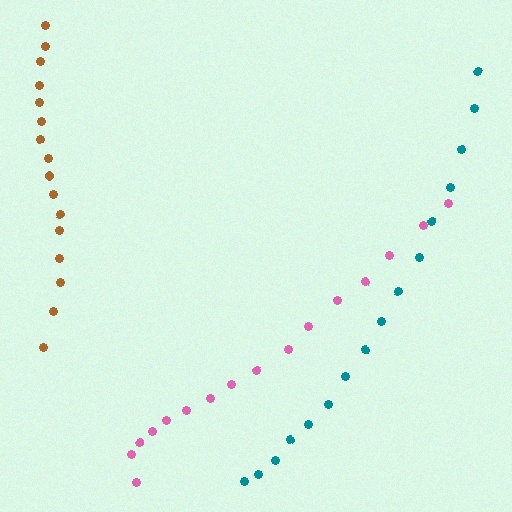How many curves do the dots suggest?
There are 3 distinct paths.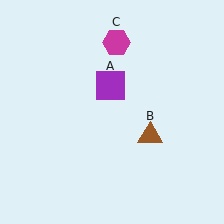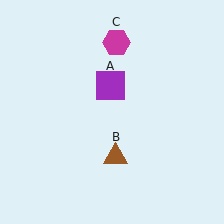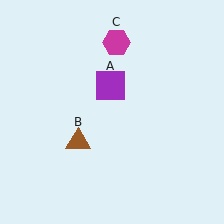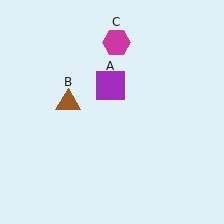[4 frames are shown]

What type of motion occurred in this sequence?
The brown triangle (object B) rotated clockwise around the center of the scene.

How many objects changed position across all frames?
1 object changed position: brown triangle (object B).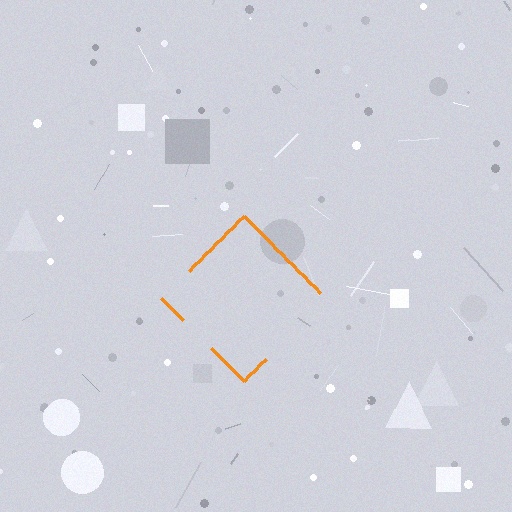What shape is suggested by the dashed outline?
The dashed outline suggests a diamond.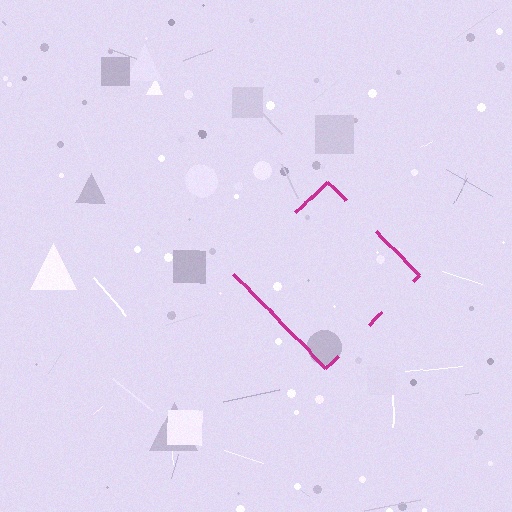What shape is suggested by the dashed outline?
The dashed outline suggests a diamond.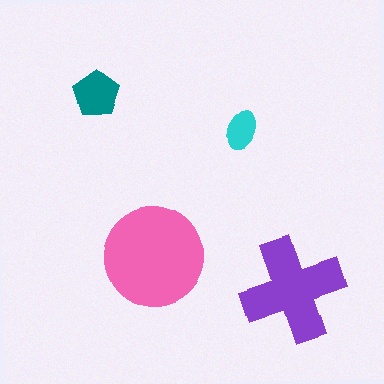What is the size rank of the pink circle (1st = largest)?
1st.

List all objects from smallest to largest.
The cyan ellipse, the teal pentagon, the purple cross, the pink circle.